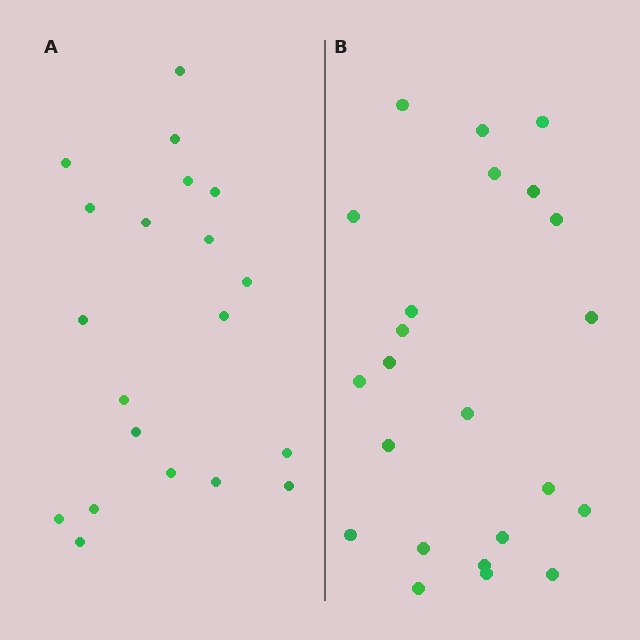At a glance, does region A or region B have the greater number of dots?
Region B (the right region) has more dots.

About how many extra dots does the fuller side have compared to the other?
Region B has just a few more — roughly 2 or 3 more dots than region A.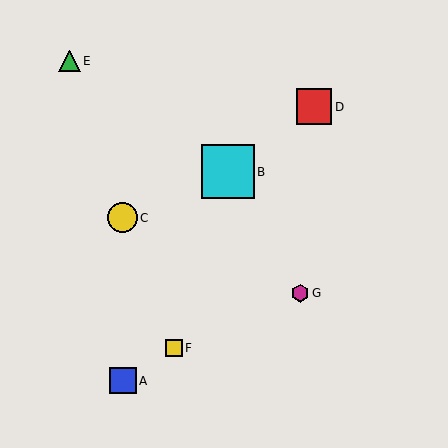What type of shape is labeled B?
Shape B is a cyan square.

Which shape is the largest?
The cyan square (labeled B) is the largest.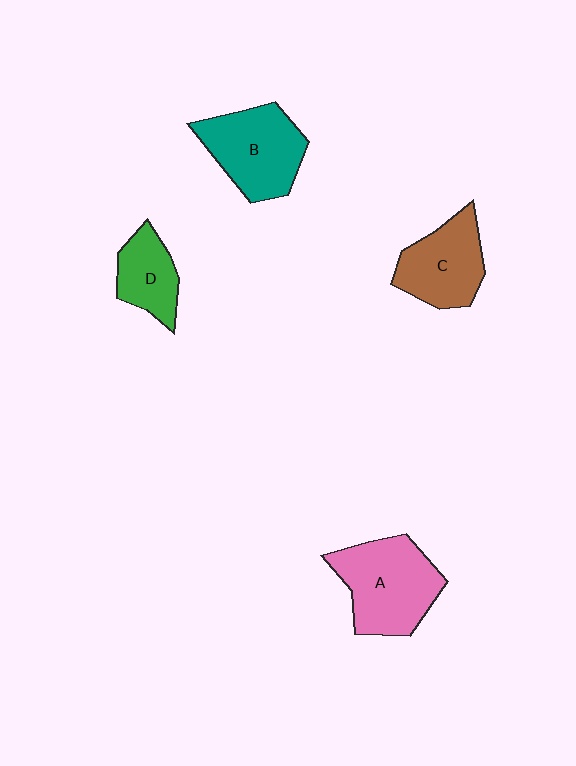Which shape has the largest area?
Shape A (pink).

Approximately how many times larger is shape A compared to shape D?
Approximately 1.8 times.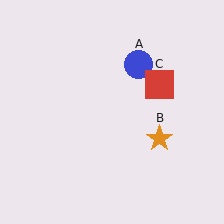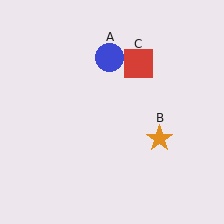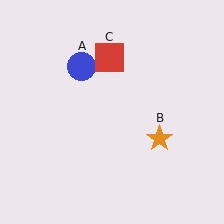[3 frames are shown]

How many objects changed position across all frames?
2 objects changed position: blue circle (object A), red square (object C).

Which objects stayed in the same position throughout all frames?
Orange star (object B) remained stationary.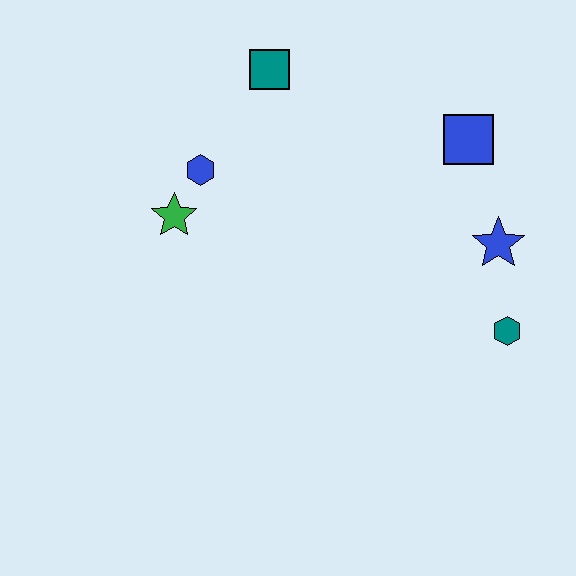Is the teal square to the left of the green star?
No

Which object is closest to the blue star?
The teal hexagon is closest to the blue star.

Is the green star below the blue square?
Yes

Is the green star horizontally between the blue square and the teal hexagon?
No